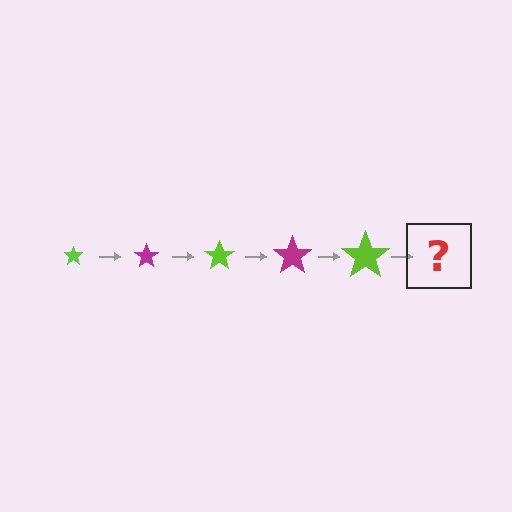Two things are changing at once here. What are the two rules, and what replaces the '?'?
The two rules are that the star grows larger each step and the color cycles through lime and magenta. The '?' should be a magenta star, larger than the previous one.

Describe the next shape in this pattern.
It should be a magenta star, larger than the previous one.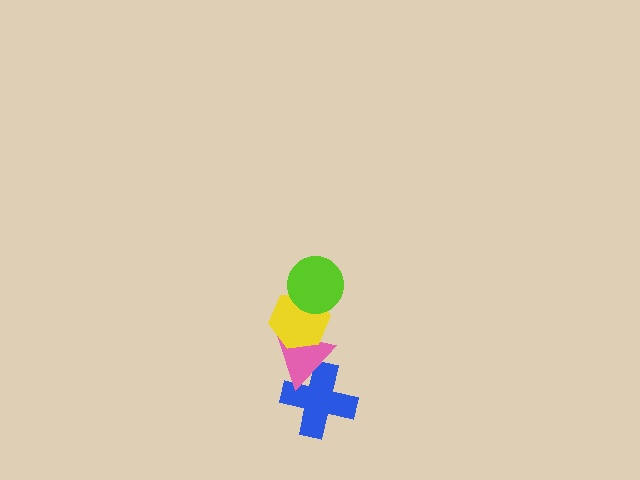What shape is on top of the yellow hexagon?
The lime circle is on top of the yellow hexagon.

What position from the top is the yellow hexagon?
The yellow hexagon is 2nd from the top.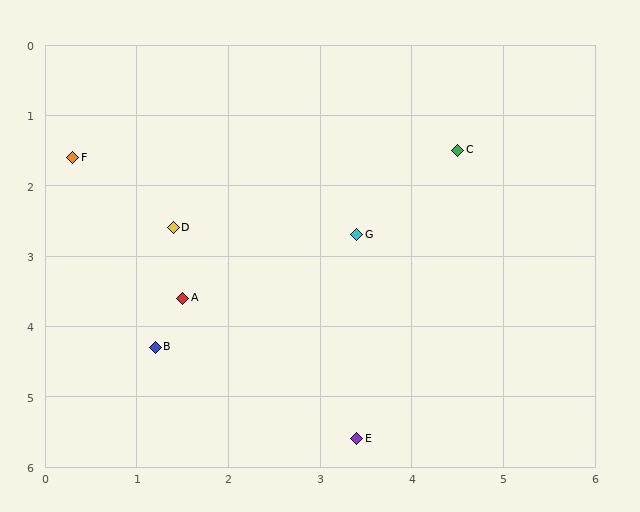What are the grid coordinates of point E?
Point E is at approximately (3.4, 5.6).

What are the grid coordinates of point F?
Point F is at approximately (0.3, 1.6).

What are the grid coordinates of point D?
Point D is at approximately (1.4, 2.6).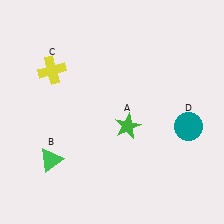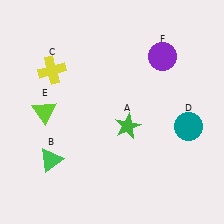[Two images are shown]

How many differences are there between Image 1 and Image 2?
There are 2 differences between the two images.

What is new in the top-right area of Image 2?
A purple circle (F) was added in the top-right area of Image 2.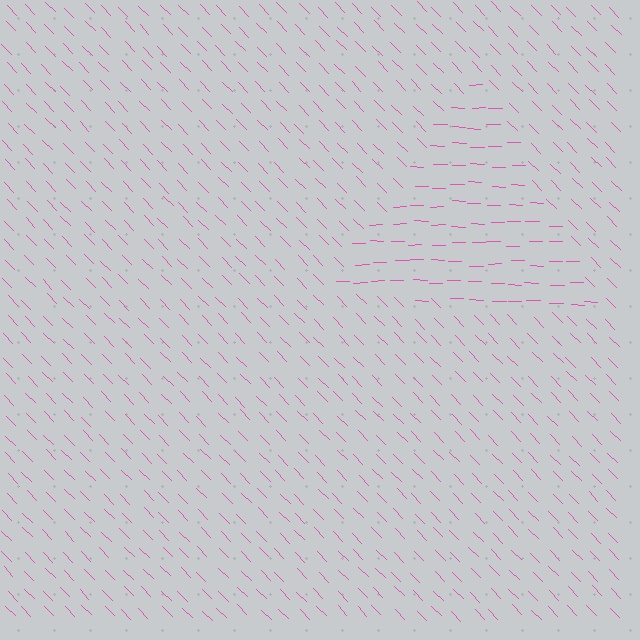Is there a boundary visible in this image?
Yes, there is a texture boundary formed by a change in line orientation.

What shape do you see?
I see a triangle.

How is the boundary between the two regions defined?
The boundary is defined purely by a change in line orientation (approximately 45 degrees difference). All lines are the same color and thickness.